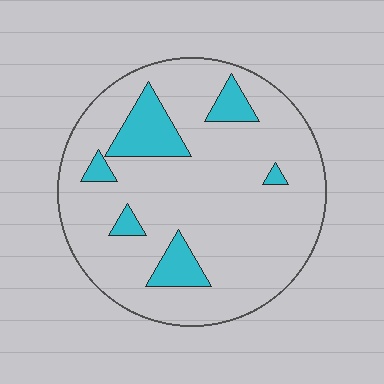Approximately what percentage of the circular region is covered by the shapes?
Approximately 15%.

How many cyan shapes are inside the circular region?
6.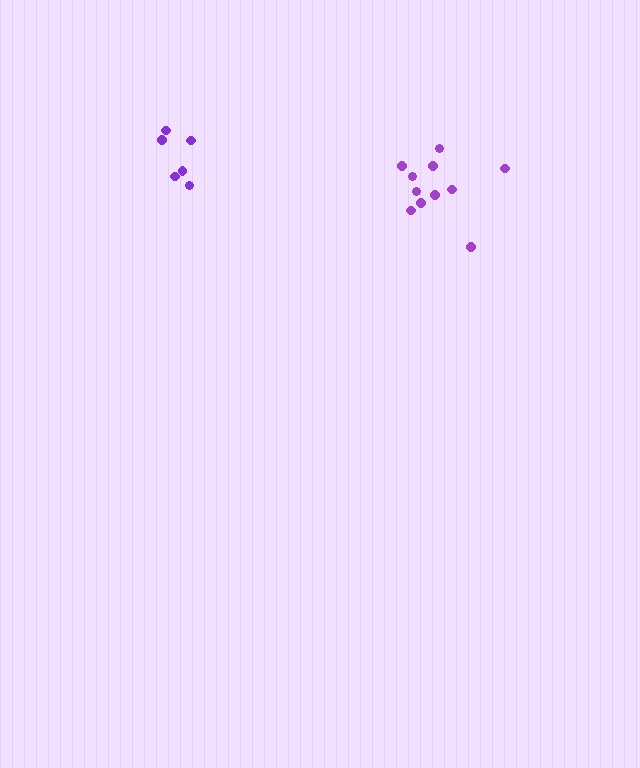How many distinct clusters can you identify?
There are 2 distinct clusters.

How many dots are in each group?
Group 1: 11 dots, Group 2: 6 dots (17 total).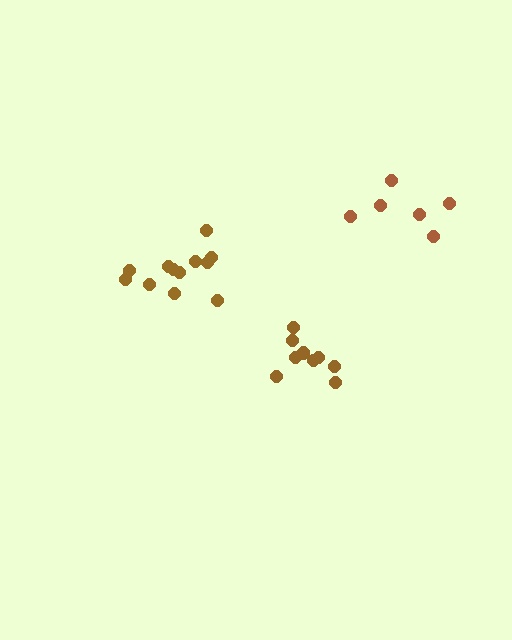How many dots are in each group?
Group 1: 9 dots, Group 2: 12 dots, Group 3: 6 dots (27 total).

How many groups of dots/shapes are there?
There are 3 groups.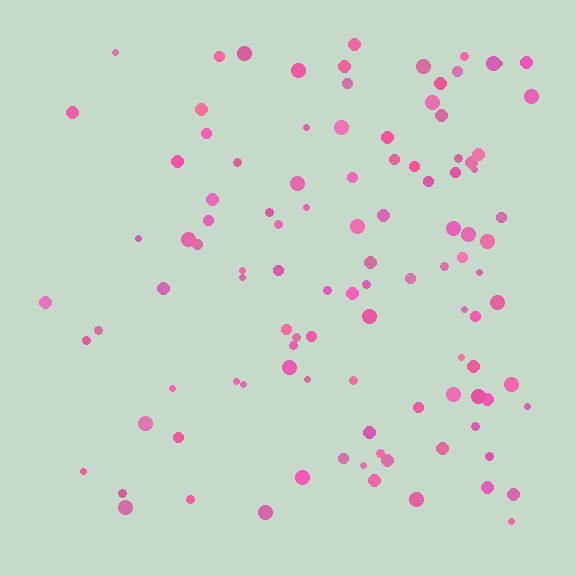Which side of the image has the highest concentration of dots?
The right.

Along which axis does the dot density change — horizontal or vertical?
Horizontal.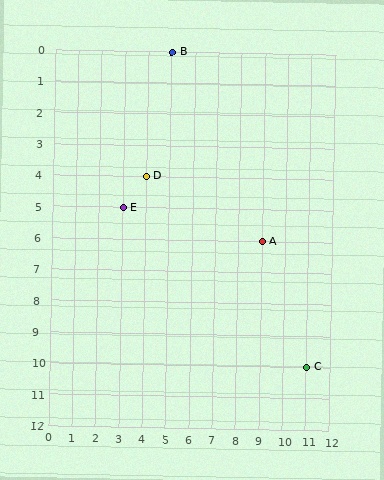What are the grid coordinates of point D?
Point D is at grid coordinates (4, 4).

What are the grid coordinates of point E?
Point E is at grid coordinates (3, 5).